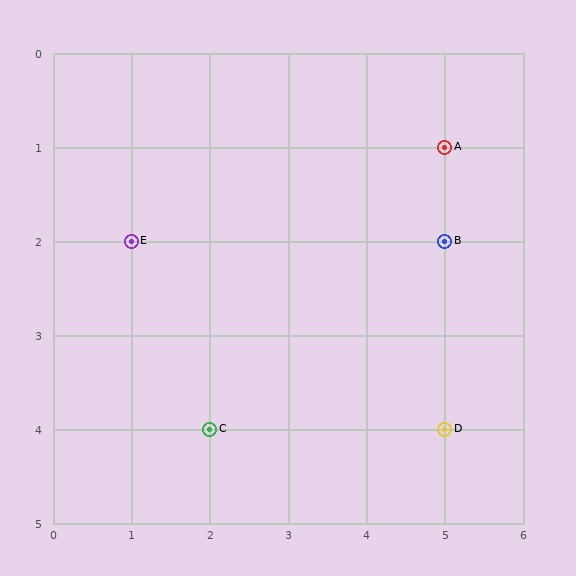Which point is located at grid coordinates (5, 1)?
Point A is at (5, 1).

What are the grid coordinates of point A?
Point A is at grid coordinates (5, 1).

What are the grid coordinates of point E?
Point E is at grid coordinates (1, 2).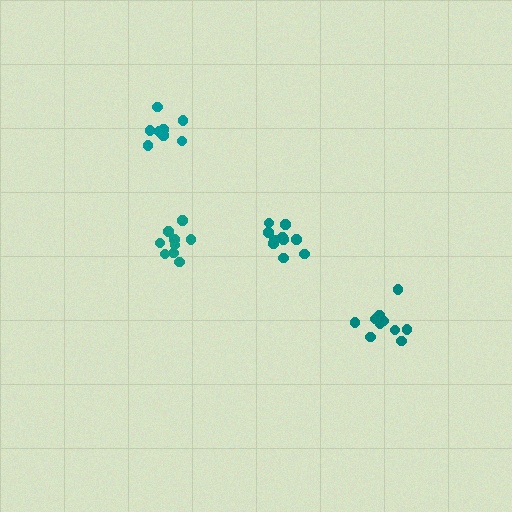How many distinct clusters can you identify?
There are 4 distinct clusters.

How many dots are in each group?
Group 1: 11 dots, Group 2: 9 dots, Group 3: 10 dots, Group 4: 9 dots (39 total).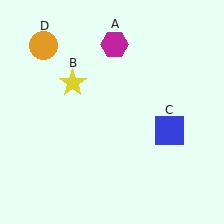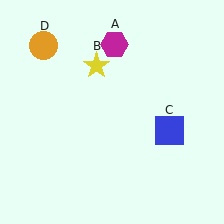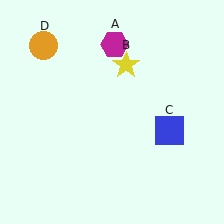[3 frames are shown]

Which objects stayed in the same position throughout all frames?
Magenta hexagon (object A) and blue square (object C) and orange circle (object D) remained stationary.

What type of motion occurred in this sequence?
The yellow star (object B) rotated clockwise around the center of the scene.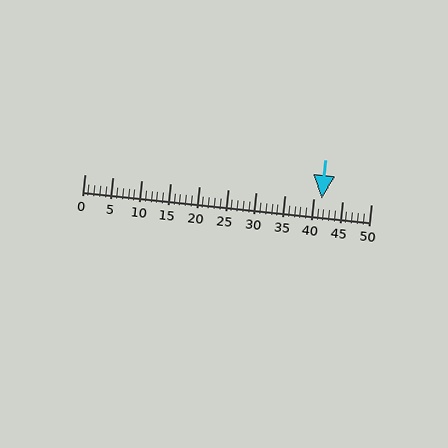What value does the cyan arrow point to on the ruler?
The cyan arrow points to approximately 41.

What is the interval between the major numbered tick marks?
The major tick marks are spaced 5 units apart.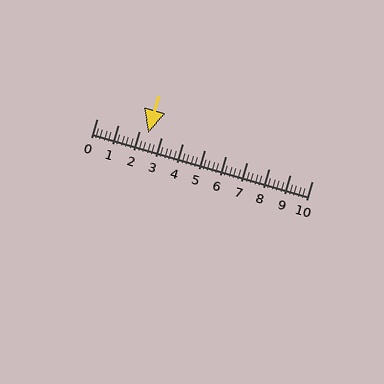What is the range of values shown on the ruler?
The ruler shows values from 0 to 10.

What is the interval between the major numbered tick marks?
The major tick marks are spaced 1 units apart.